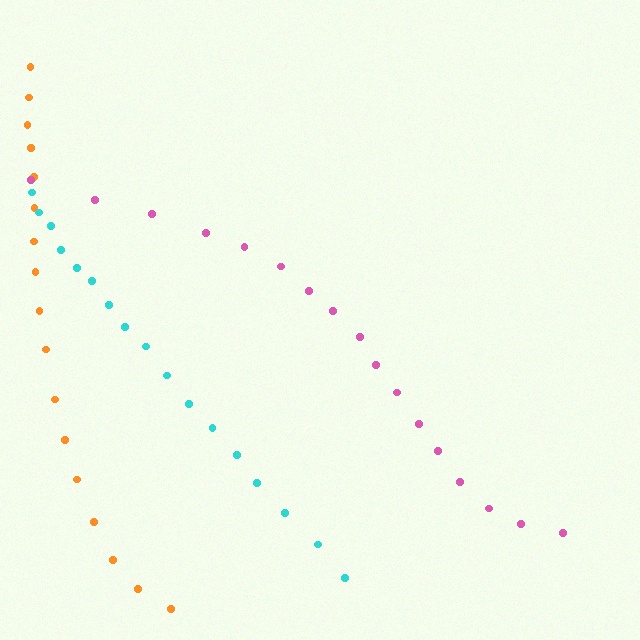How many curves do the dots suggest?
There are 3 distinct paths.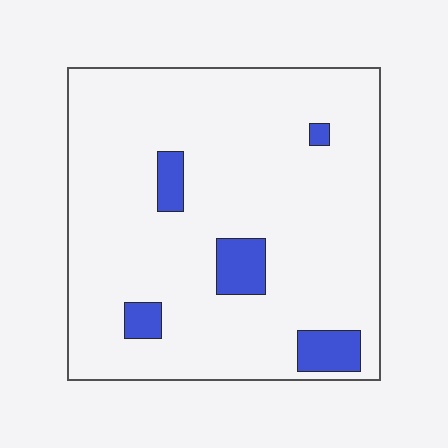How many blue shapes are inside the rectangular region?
5.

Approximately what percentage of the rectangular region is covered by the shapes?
Approximately 10%.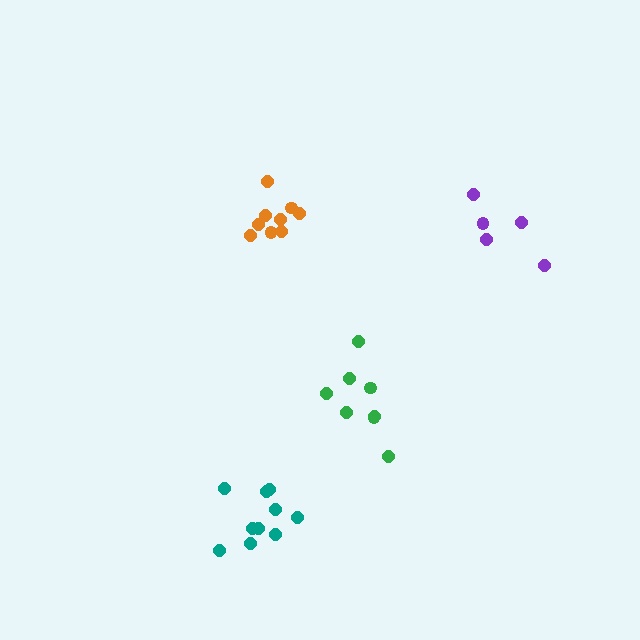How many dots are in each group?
Group 1: 9 dots, Group 2: 10 dots, Group 3: 8 dots, Group 4: 5 dots (32 total).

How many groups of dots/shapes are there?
There are 4 groups.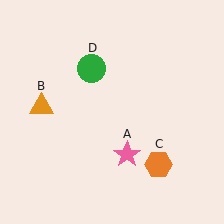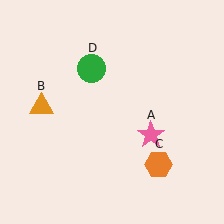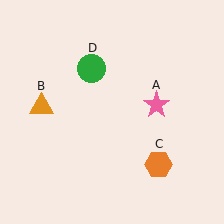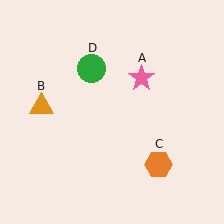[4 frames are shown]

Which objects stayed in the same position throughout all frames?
Orange triangle (object B) and orange hexagon (object C) and green circle (object D) remained stationary.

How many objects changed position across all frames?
1 object changed position: pink star (object A).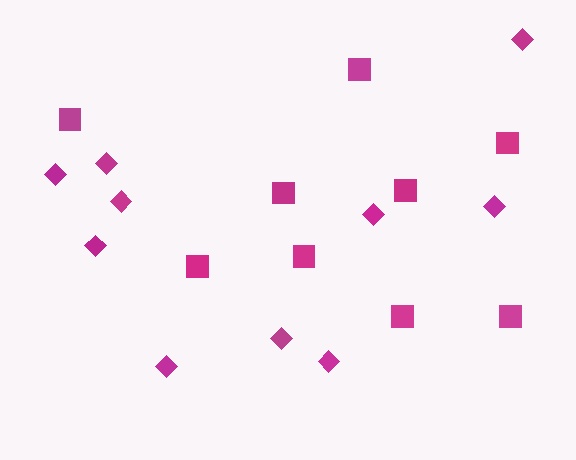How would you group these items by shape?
There are 2 groups: one group of squares (9) and one group of diamonds (10).